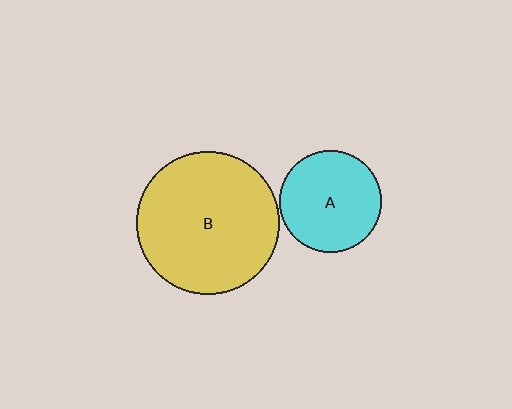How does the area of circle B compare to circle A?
Approximately 2.0 times.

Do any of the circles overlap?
No, none of the circles overlap.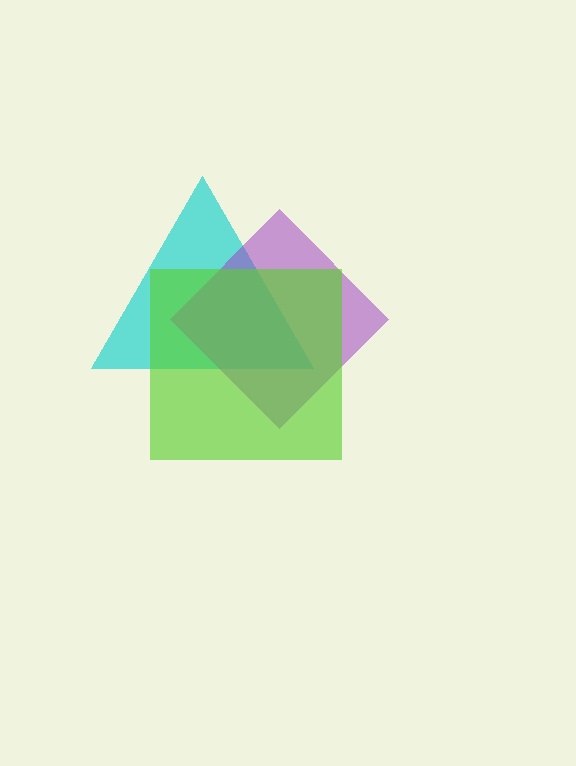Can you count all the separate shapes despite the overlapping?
Yes, there are 3 separate shapes.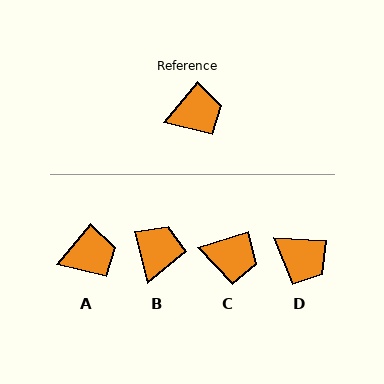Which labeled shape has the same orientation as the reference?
A.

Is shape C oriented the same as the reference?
No, it is off by about 33 degrees.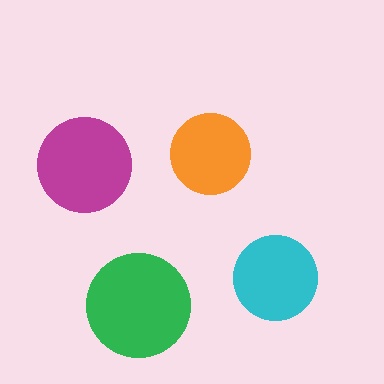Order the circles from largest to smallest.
the green one, the magenta one, the cyan one, the orange one.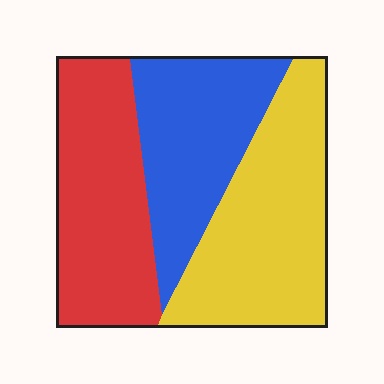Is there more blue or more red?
Red.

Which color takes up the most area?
Yellow, at roughly 40%.